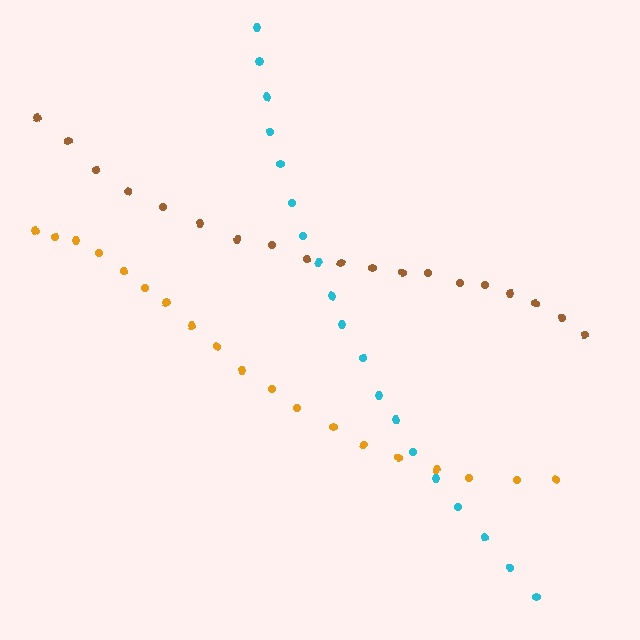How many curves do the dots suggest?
There are 3 distinct paths.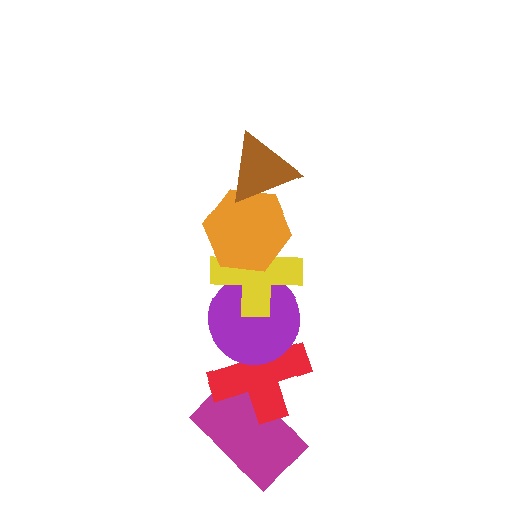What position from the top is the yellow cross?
The yellow cross is 3rd from the top.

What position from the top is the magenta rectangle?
The magenta rectangle is 6th from the top.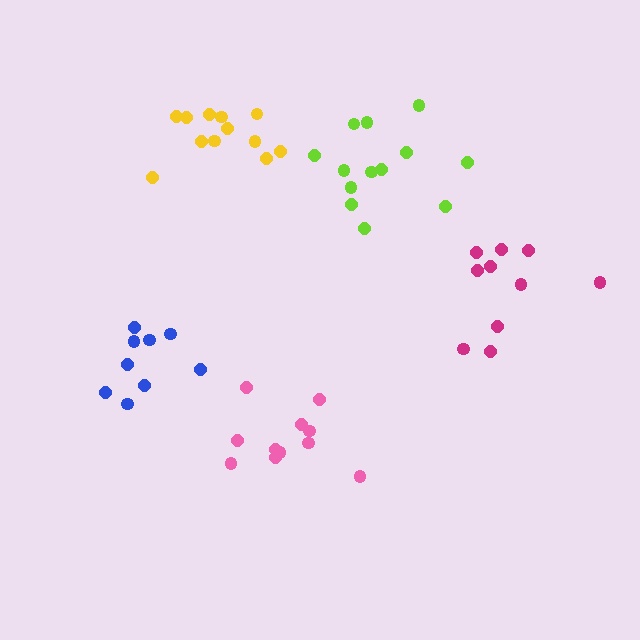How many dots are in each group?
Group 1: 10 dots, Group 2: 13 dots, Group 3: 11 dots, Group 4: 12 dots, Group 5: 9 dots (55 total).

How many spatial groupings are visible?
There are 5 spatial groupings.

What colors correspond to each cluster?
The clusters are colored: magenta, lime, pink, yellow, blue.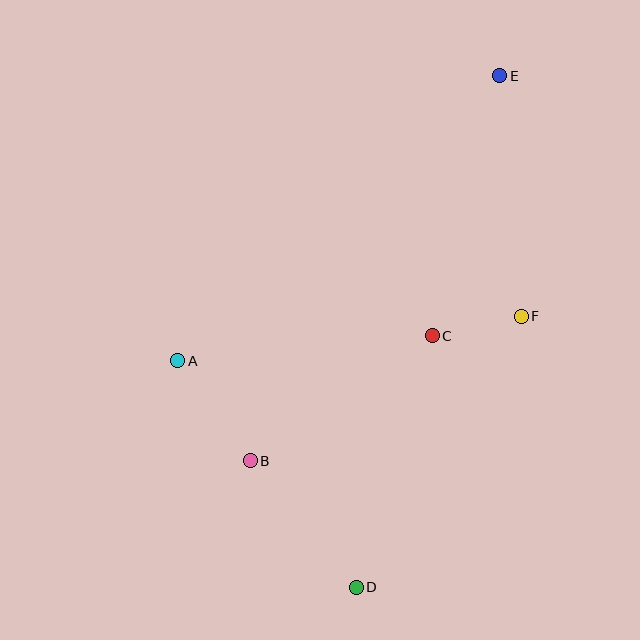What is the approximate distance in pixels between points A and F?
The distance between A and F is approximately 347 pixels.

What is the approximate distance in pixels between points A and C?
The distance between A and C is approximately 256 pixels.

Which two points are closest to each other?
Points C and F are closest to each other.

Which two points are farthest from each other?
Points D and E are farthest from each other.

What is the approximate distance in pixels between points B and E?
The distance between B and E is approximately 459 pixels.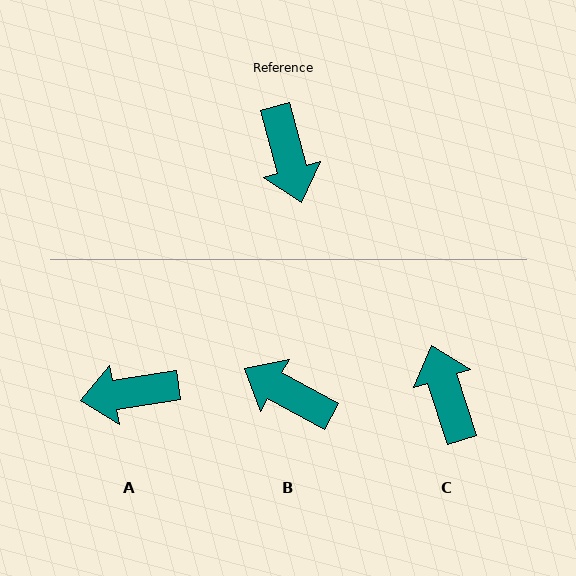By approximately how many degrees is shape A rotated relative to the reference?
Approximately 96 degrees clockwise.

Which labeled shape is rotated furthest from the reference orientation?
C, about 177 degrees away.